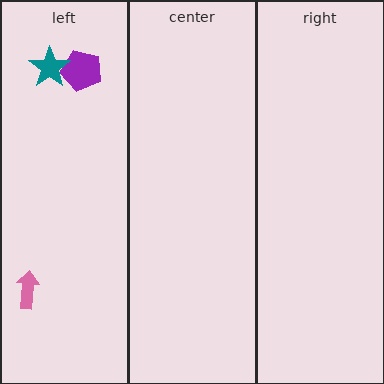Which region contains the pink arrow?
The left region.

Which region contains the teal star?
The left region.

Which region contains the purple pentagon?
The left region.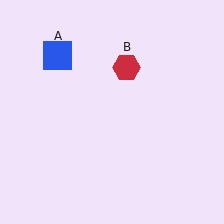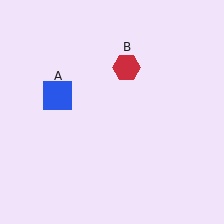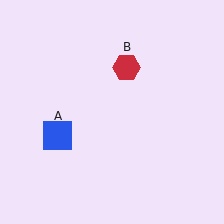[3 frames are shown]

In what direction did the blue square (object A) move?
The blue square (object A) moved down.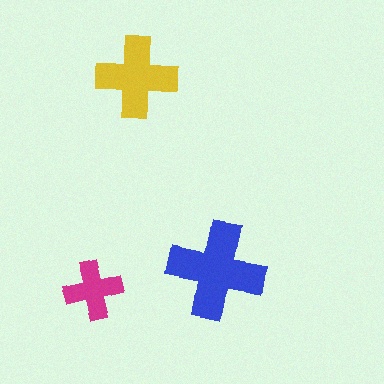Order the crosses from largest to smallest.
the blue one, the yellow one, the magenta one.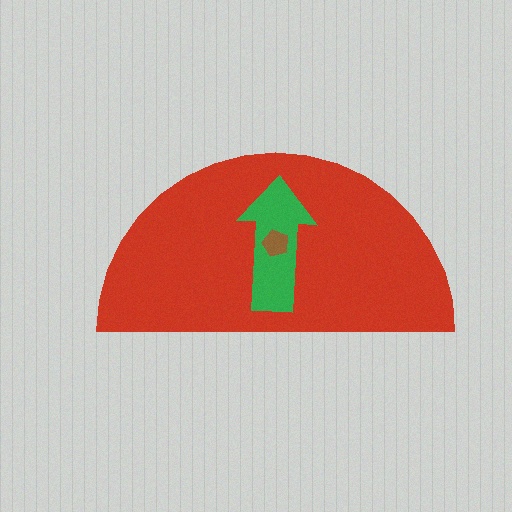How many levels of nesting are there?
3.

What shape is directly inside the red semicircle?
The green arrow.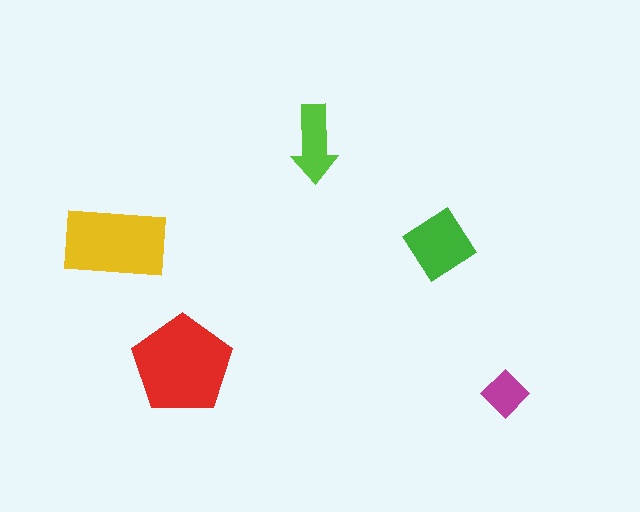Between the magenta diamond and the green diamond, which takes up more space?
The green diamond.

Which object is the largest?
The red pentagon.